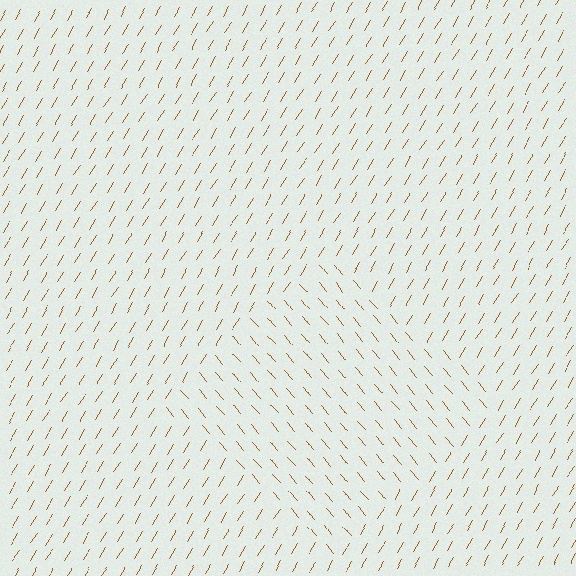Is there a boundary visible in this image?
Yes, there is a texture boundary formed by a change in line orientation.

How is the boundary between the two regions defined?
The boundary is defined purely by a change in line orientation (approximately 72 degrees difference). All lines are the same color and thickness.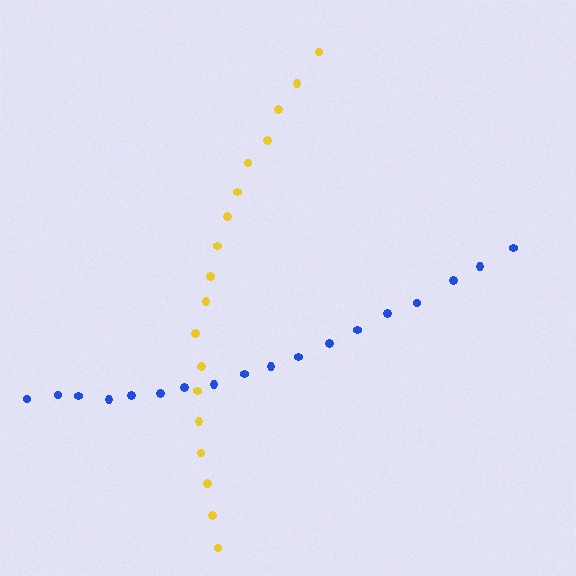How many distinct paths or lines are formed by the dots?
There are 2 distinct paths.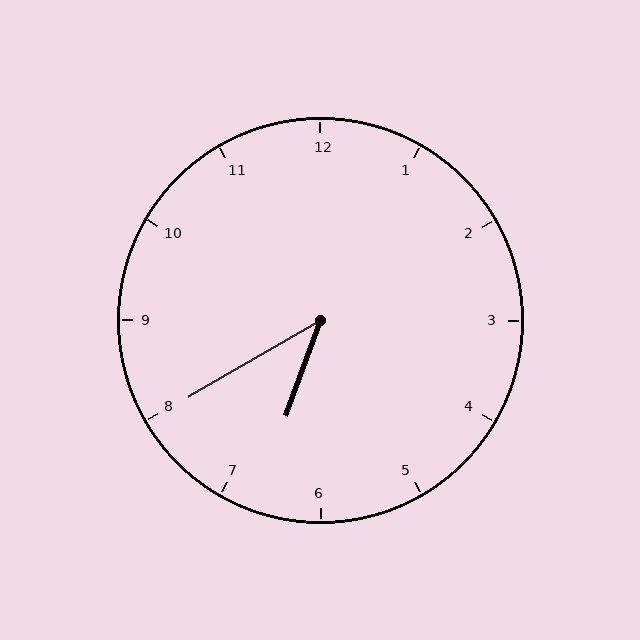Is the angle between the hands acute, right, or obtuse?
It is acute.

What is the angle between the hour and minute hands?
Approximately 40 degrees.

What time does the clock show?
6:40.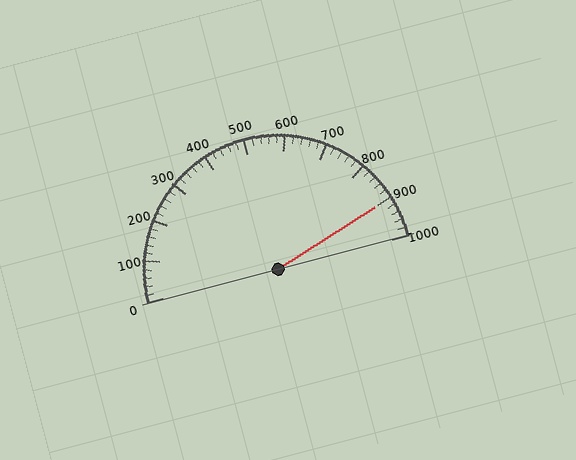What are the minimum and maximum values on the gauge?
The gauge ranges from 0 to 1000.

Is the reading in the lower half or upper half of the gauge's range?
The reading is in the upper half of the range (0 to 1000).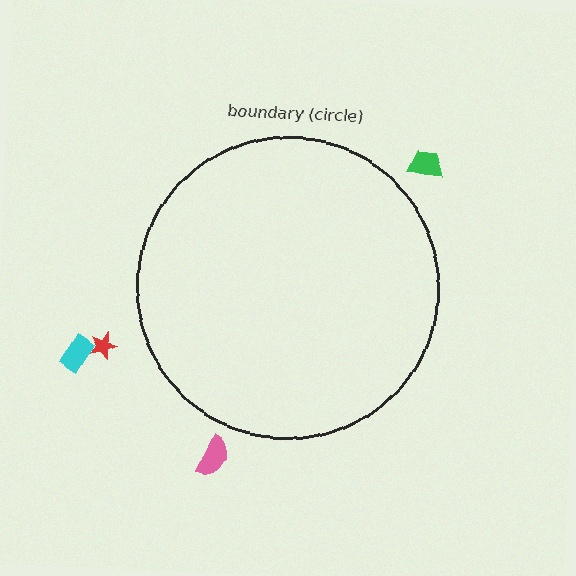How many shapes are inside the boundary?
0 inside, 4 outside.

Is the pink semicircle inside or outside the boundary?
Outside.